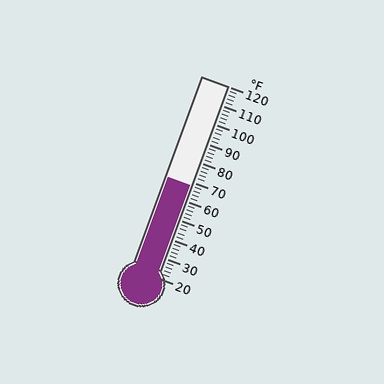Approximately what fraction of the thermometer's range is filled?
The thermometer is filled to approximately 50% of its range.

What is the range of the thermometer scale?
The thermometer scale ranges from 20°F to 120°F.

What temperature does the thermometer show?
The thermometer shows approximately 68°F.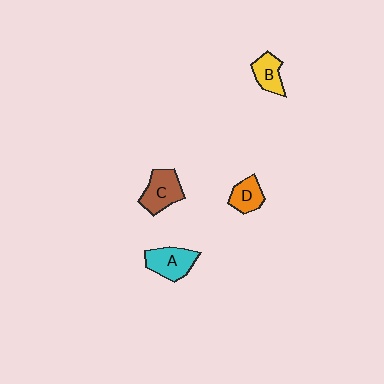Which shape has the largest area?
Shape C (brown).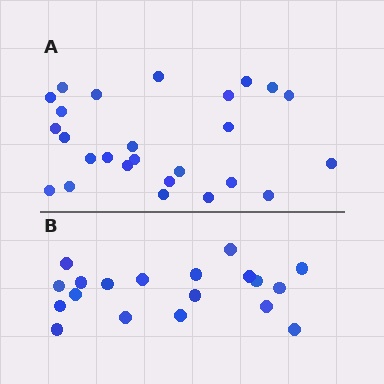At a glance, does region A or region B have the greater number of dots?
Region A (the top region) has more dots.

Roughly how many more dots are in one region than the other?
Region A has roughly 8 or so more dots than region B.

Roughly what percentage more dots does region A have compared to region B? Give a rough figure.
About 35% more.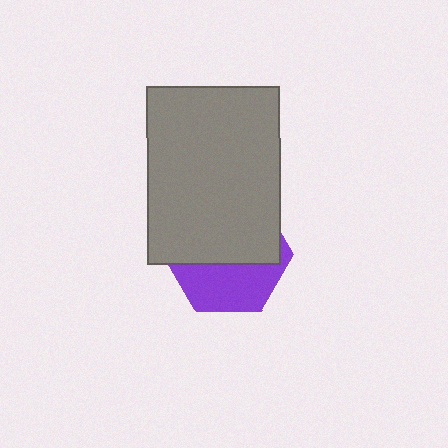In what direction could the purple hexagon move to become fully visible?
The purple hexagon could move down. That would shift it out from behind the gray rectangle entirely.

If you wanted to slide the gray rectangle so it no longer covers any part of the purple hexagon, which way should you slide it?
Slide it up — that is the most direct way to separate the two shapes.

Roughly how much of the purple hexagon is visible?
A small part of it is visible (roughly 40%).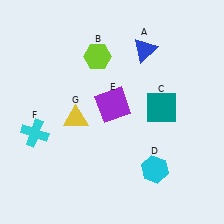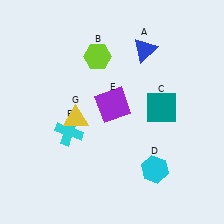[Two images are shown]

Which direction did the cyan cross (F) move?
The cyan cross (F) moved right.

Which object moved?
The cyan cross (F) moved right.